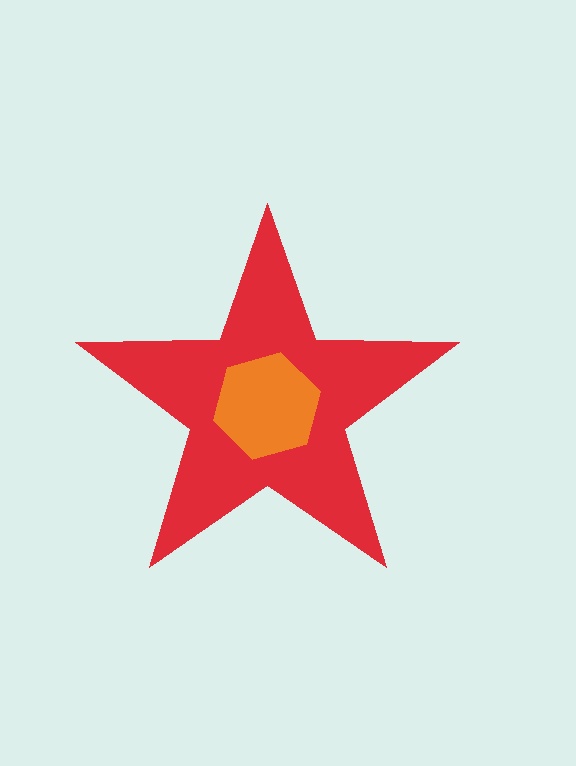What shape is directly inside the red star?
The orange hexagon.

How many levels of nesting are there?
2.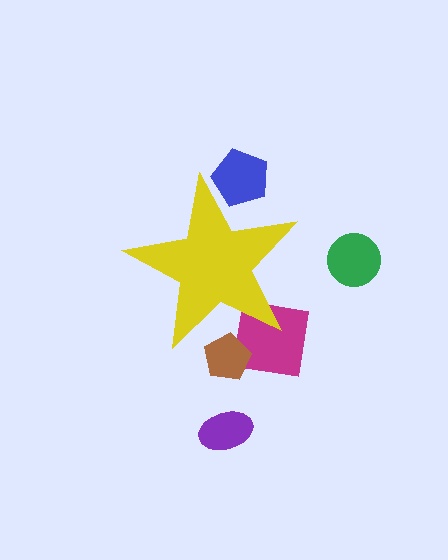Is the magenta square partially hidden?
Yes, the magenta square is partially hidden behind the yellow star.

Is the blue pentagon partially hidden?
Yes, the blue pentagon is partially hidden behind the yellow star.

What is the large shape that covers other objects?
A yellow star.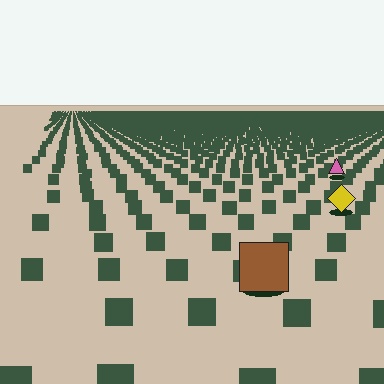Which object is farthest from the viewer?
The pink triangle is farthest from the viewer. It appears smaller and the ground texture around it is denser.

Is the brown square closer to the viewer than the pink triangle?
Yes. The brown square is closer — you can tell from the texture gradient: the ground texture is coarser near it.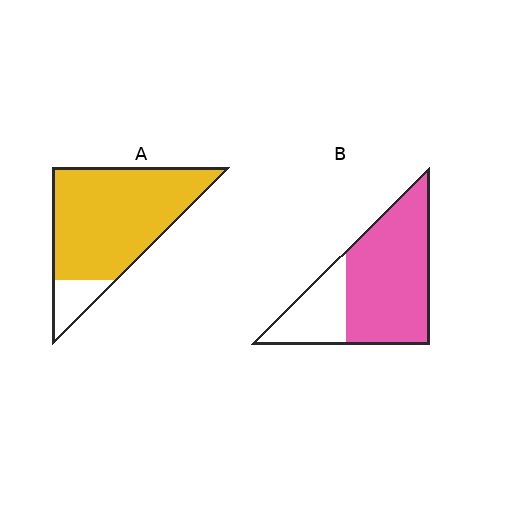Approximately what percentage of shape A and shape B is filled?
A is approximately 85% and B is approximately 70%.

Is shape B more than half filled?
Yes.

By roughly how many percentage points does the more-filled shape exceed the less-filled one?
By roughly 15 percentage points (A over B).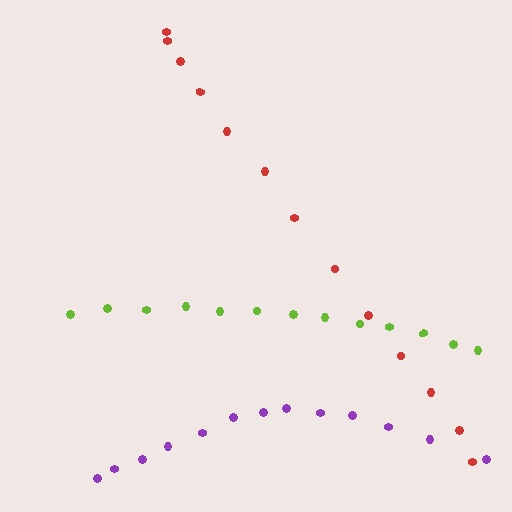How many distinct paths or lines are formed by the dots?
There are 3 distinct paths.